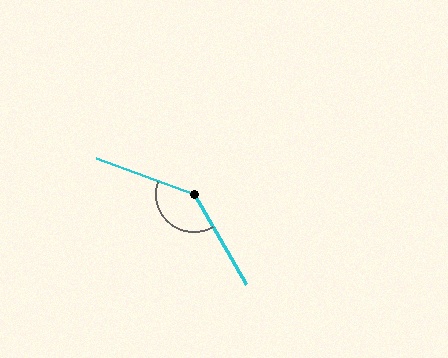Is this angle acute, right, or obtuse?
It is obtuse.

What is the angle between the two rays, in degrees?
Approximately 140 degrees.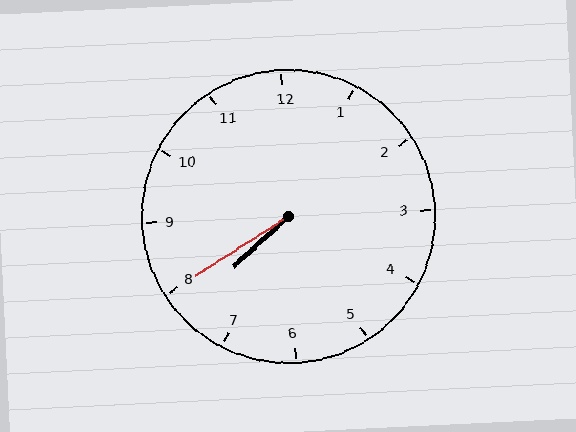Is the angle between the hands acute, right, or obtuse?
It is acute.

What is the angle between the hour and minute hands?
Approximately 10 degrees.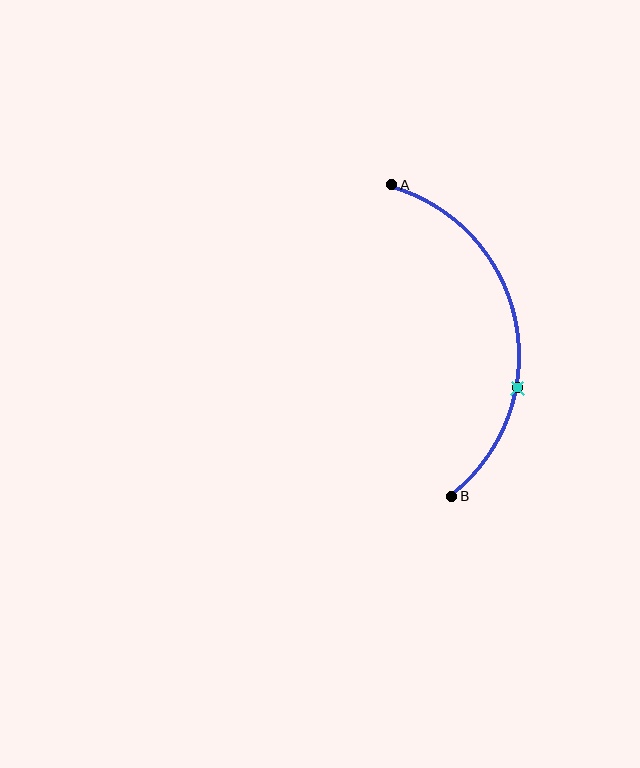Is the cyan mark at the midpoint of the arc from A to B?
No. The cyan mark lies on the arc but is closer to endpoint B. The arc midpoint would be at the point on the curve equidistant along the arc from both A and B.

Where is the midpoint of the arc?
The arc midpoint is the point on the curve farthest from the straight line joining A and B. It sits to the right of that line.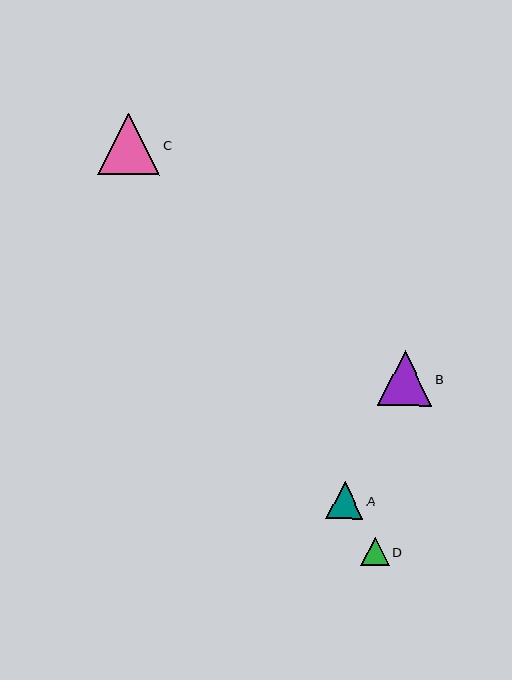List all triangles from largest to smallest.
From largest to smallest: C, B, A, D.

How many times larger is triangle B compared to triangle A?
Triangle B is approximately 1.5 times the size of triangle A.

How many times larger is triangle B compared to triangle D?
Triangle B is approximately 1.9 times the size of triangle D.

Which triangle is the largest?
Triangle C is the largest with a size of approximately 62 pixels.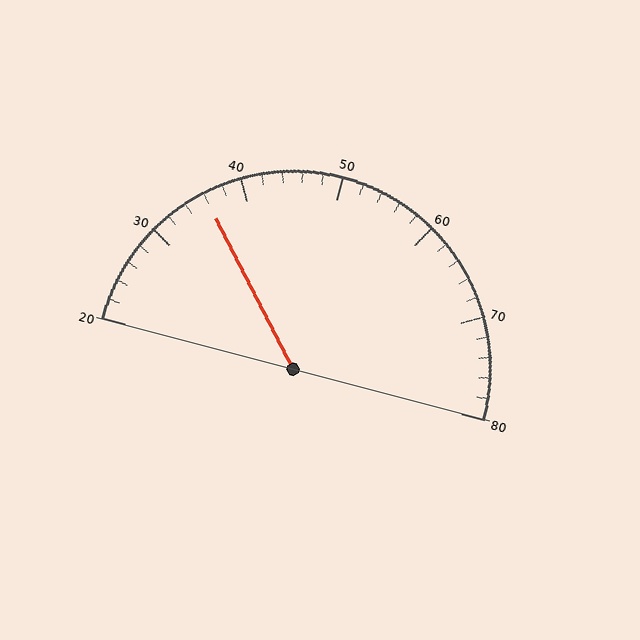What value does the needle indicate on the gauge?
The needle indicates approximately 36.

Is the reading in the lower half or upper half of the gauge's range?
The reading is in the lower half of the range (20 to 80).